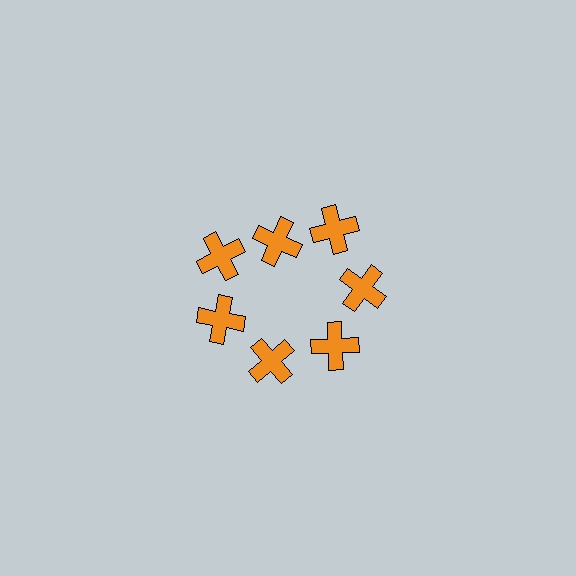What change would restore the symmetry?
The symmetry would be restored by moving it outward, back onto the ring so that all 7 crosses sit at equal angles and equal distance from the center.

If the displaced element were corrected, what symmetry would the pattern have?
It would have 7-fold rotational symmetry — the pattern would map onto itself every 51 degrees.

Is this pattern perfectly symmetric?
No. The 7 orange crosses are arranged in a ring, but one element near the 12 o'clock position is pulled inward toward the center, breaking the 7-fold rotational symmetry.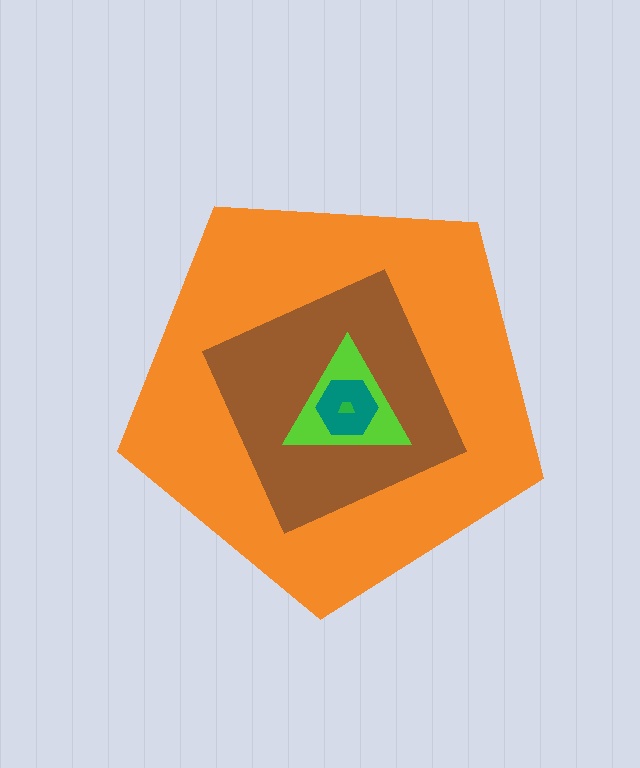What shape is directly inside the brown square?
The lime triangle.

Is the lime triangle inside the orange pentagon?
Yes.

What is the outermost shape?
The orange pentagon.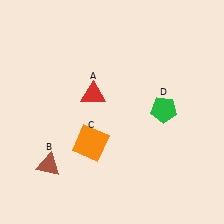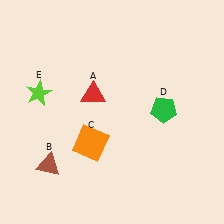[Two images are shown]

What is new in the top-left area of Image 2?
A lime star (E) was added in the top-left area of Image 2.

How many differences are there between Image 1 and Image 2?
There is 1 difference between the two images.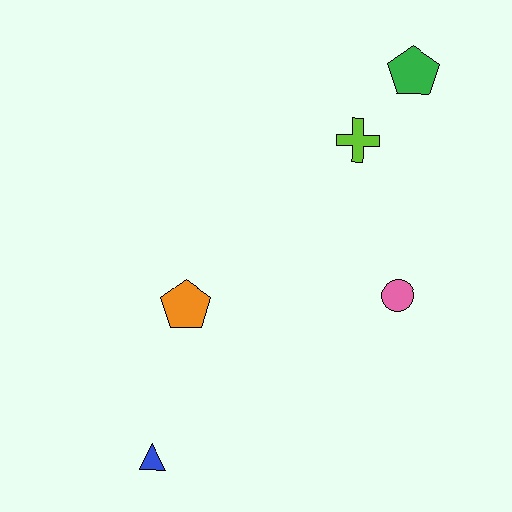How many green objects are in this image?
There is 1 green object.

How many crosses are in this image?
There is 1 cross.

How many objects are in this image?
There are 5 objects.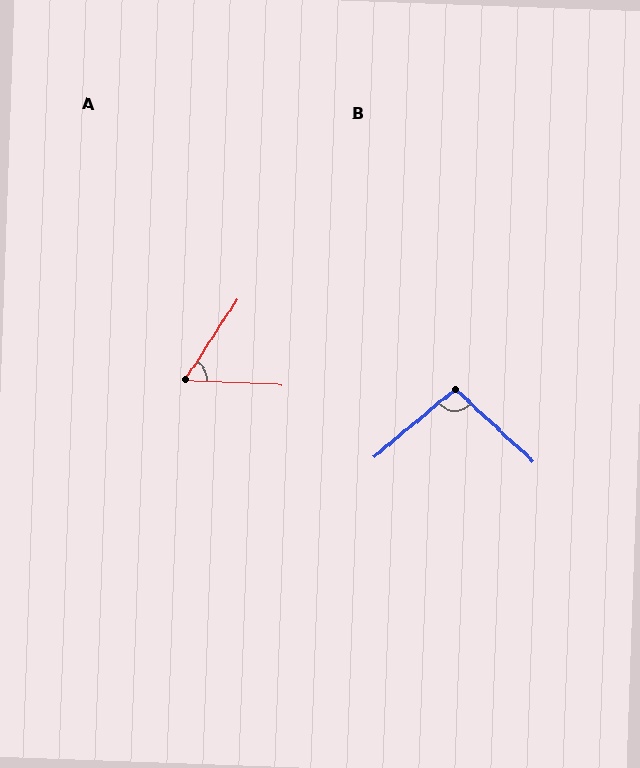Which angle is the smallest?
A, at approximately 60 degrees.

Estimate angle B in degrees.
Approximately 97 degrees.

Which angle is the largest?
B, at approximately 97 degrees.